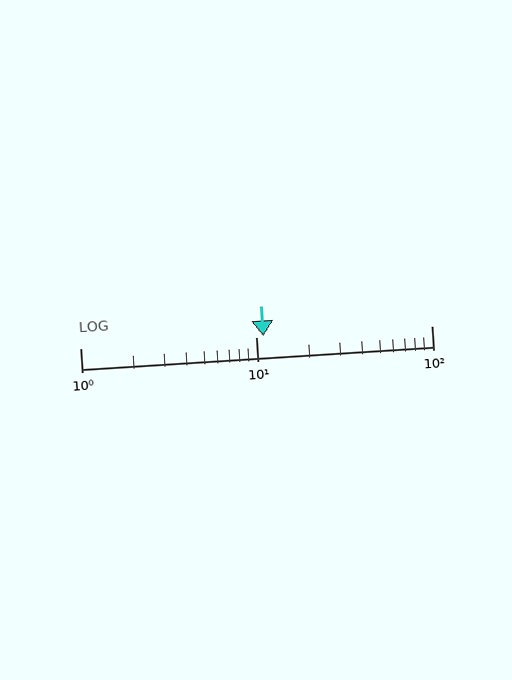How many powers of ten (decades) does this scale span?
The scale spans 2 decades, from 1 to 100.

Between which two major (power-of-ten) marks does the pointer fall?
The pointer is between 10 and 100.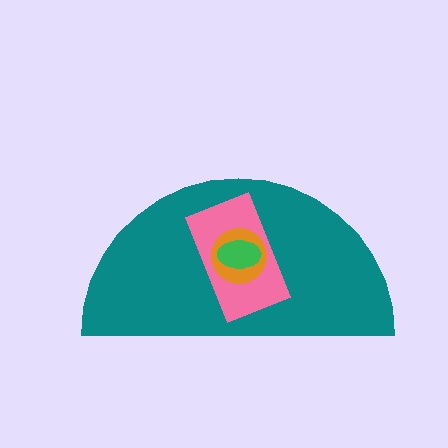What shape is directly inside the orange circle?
The green ellipse.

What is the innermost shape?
The green ellipse.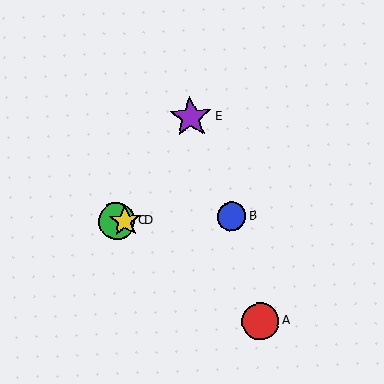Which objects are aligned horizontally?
Objects B, C, D are aligned horizontally.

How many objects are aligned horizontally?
3 objects (B, C, D) are aligned horizontally.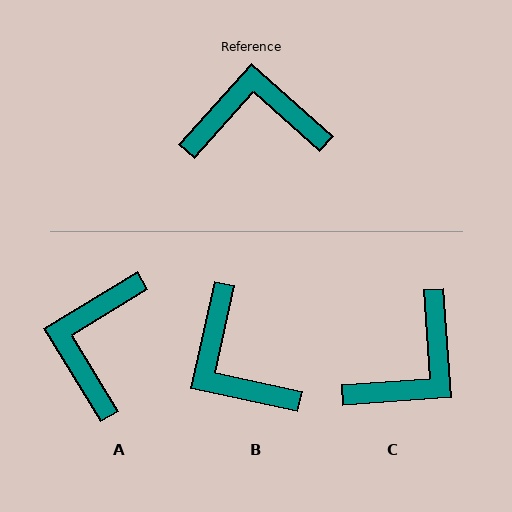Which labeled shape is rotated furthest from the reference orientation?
C, about 134 degrees away.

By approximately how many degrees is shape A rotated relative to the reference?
Approximately 73 degrees counter-clockwise.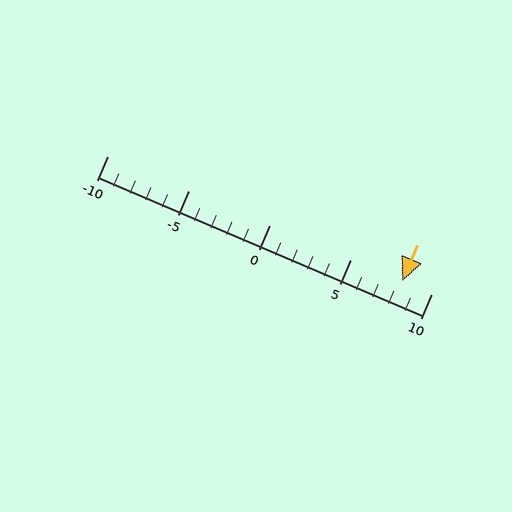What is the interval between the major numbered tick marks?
The major tick marks are spaced 5 units apart.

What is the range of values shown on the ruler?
The ruler shows values from -10 to 10.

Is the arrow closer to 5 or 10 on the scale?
The arrow is closer to 10.